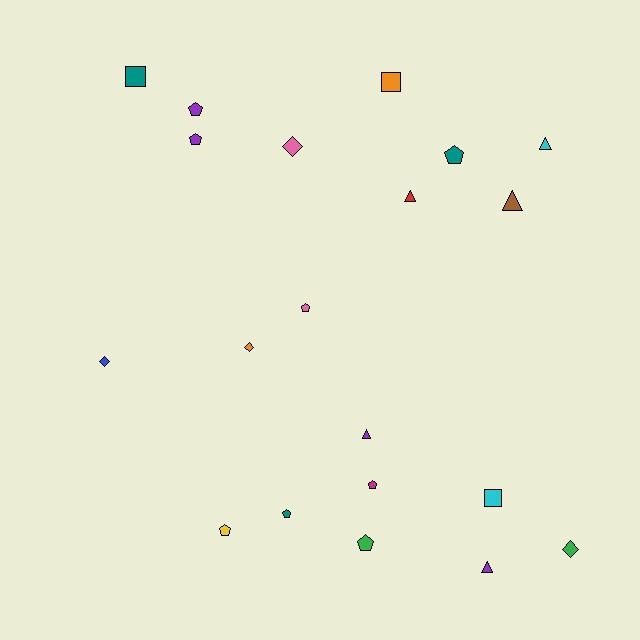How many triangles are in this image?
There are 5 triangles.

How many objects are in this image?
There are 20 objects.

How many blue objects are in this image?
There is 1 blue object.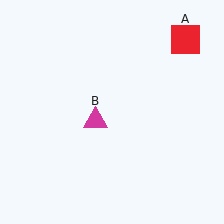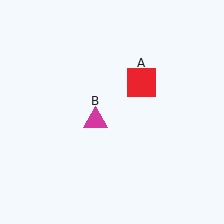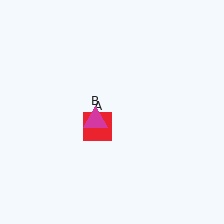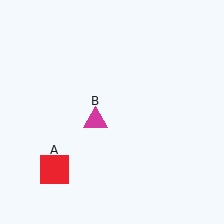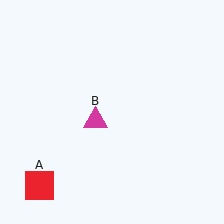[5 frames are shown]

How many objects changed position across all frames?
1 object changed position: red square (object A).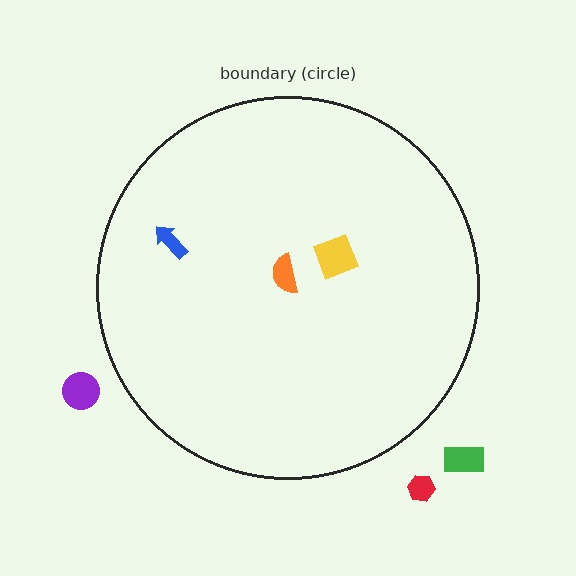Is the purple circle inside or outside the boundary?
Outside.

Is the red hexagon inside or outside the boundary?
Outside.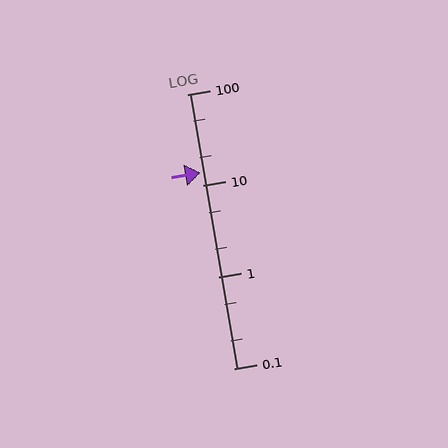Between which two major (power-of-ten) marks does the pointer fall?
The pointer is between 10 and 100.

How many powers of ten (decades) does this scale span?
The scale spans 3 decades, from 0.1 to 100.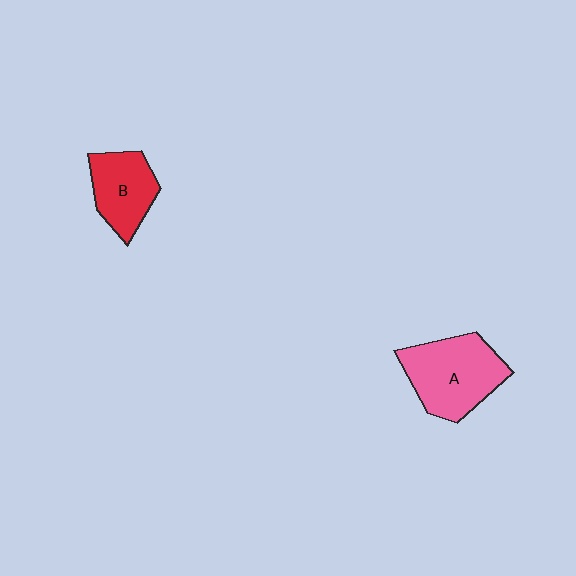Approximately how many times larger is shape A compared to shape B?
Approximately 1.4 times.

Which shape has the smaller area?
Shape B (red).